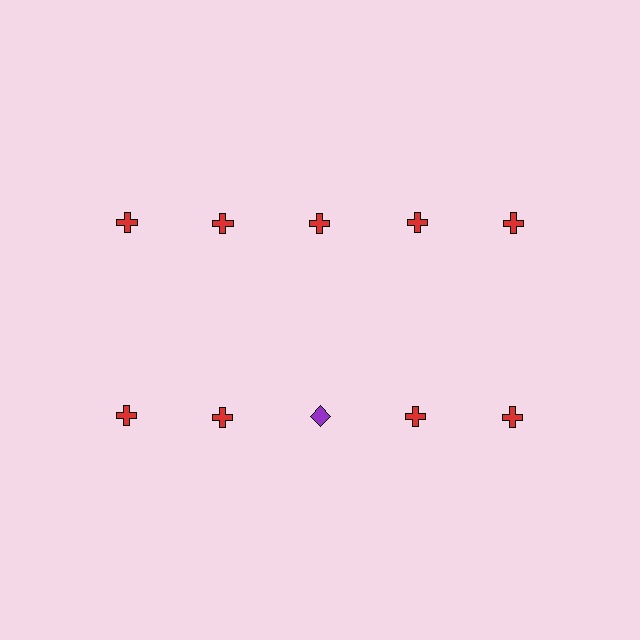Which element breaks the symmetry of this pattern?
The purple diamond in the second row, center column breaks the symmetry. All other shapes are red crosses.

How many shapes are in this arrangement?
There are 10 shapes arranged in a grid pattern.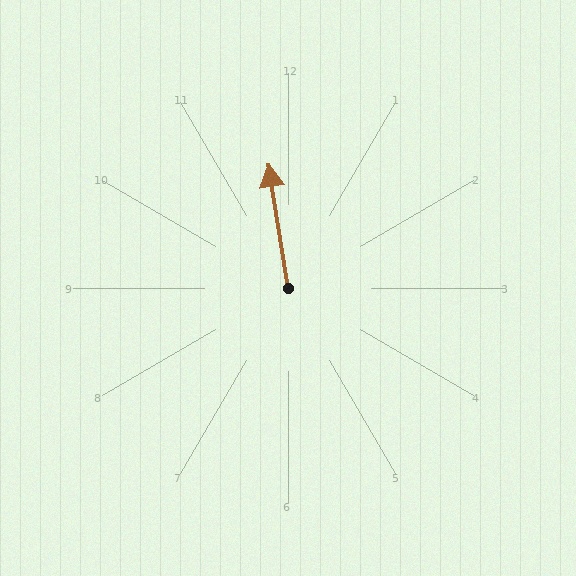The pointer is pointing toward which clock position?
Roughly 12 o'clock.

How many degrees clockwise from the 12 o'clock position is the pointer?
Approximately 351 degrees.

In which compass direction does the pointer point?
North.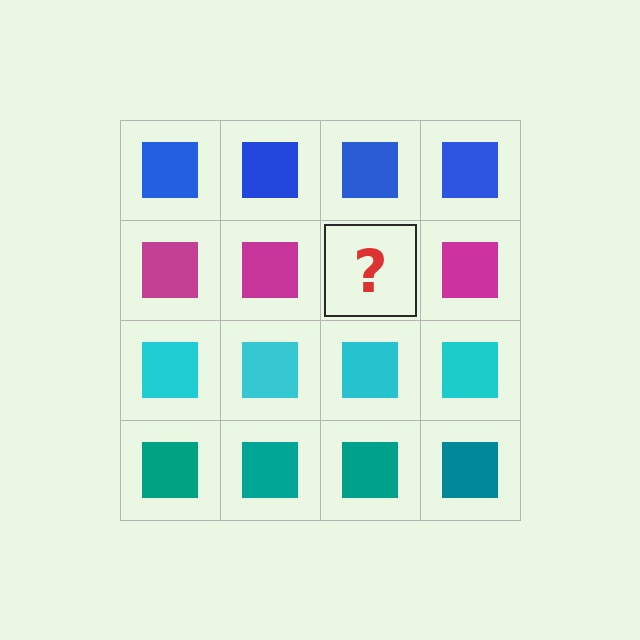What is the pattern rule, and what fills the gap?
The rule is that each row has a consistent color. The gap should be filled with a magenta square.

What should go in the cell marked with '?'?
The missing cell should contain a magenta square.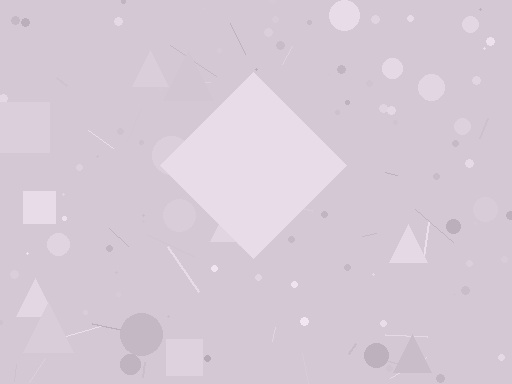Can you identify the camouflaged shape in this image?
The camouflaged shape is a diamond.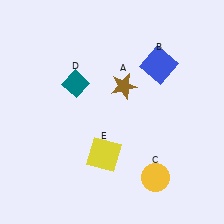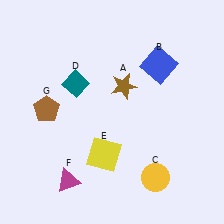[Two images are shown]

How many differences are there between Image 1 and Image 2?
There are 2 differences between the two images.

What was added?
A magenta triangle (F), a brown pentagon (G) were added in Image 2.